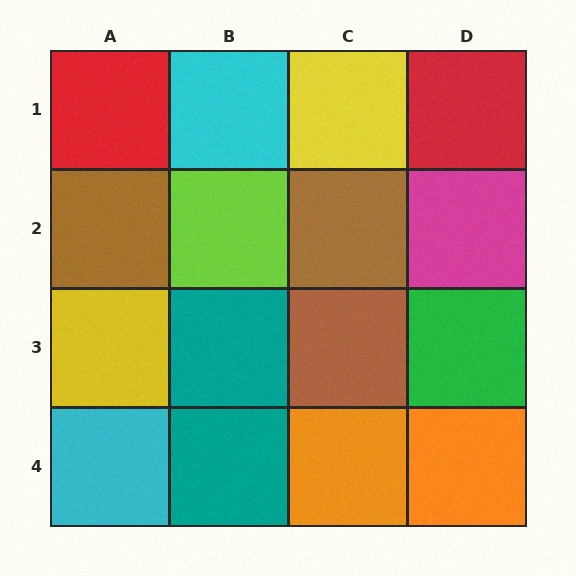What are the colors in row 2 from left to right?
Brown, lime, brown, magenta.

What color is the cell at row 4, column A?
Cyan.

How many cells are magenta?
1 cell is magenta.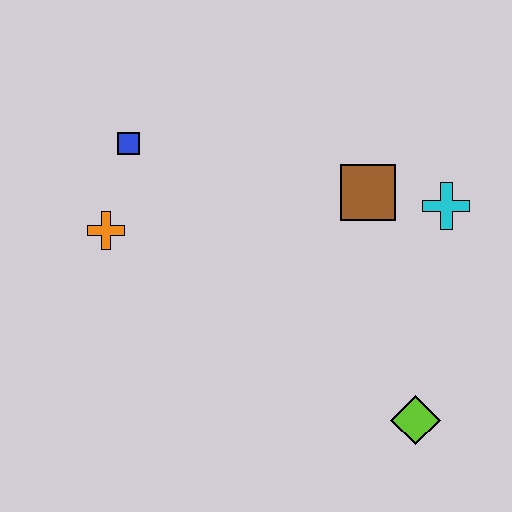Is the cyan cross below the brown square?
Yes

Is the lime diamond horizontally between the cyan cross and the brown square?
Yes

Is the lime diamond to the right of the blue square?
Yes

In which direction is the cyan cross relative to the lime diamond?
The cyan cross is above the lime diamond.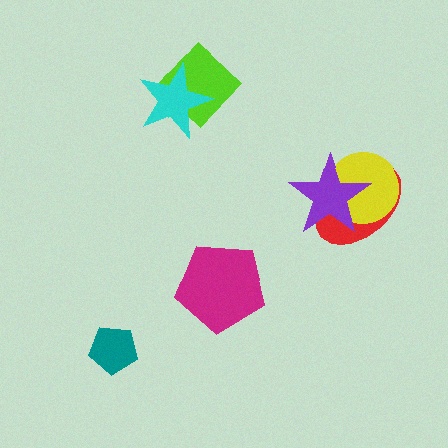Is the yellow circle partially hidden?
Yes, it is partially covered by another shape.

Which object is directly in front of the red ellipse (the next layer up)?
The yellow circle is directly in front of the red ellipse.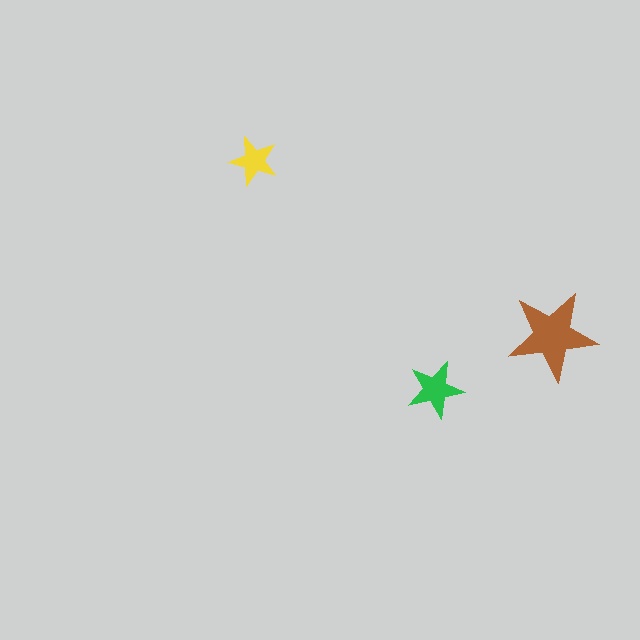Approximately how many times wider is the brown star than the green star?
About 1.5 times wider.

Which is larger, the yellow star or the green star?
The green one.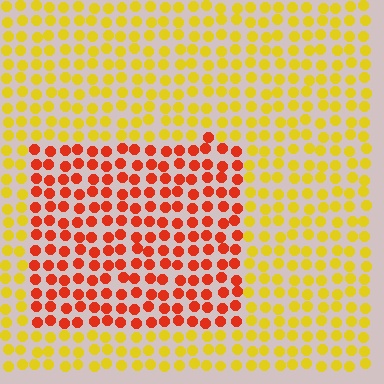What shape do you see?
I see a rectangle.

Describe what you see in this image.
The image is filled with small yellow elements in a uniform arrangement. A rectangle-shaped region is visible where the elements are tinted to a slightly different hue, forming a subtle color boundary.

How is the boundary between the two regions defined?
The boundary is defined purely by a slight shift in hue (about 48 degrees). Spacing, size, and orientation are identical on both sides.